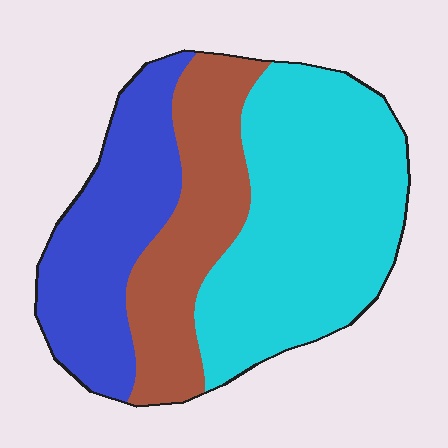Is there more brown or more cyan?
Cyan.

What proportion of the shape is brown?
Brown covers 25% of the shape.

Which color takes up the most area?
Cyan, at roughly 45%.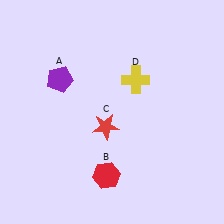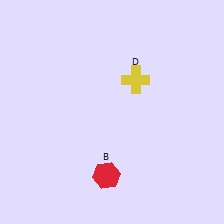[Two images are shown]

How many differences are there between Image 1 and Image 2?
There are 2 differences between the two images.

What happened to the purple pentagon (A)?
The purple pentagon (A) was removed in Image 2. It was in the top-left area of Image 1.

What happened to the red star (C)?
The red star (C) was removed in Image 2. It was in the bottom-left area of Image 1.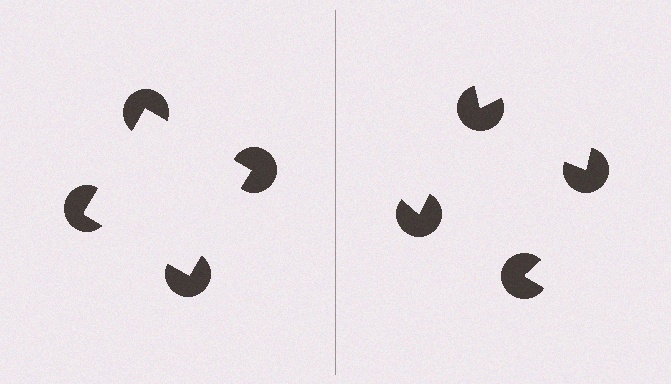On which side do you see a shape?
An illusory square appears on the left side. On the right side the wedge cuts are rotated, so no coherent shape forms.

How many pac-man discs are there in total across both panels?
8 — 4 on each side.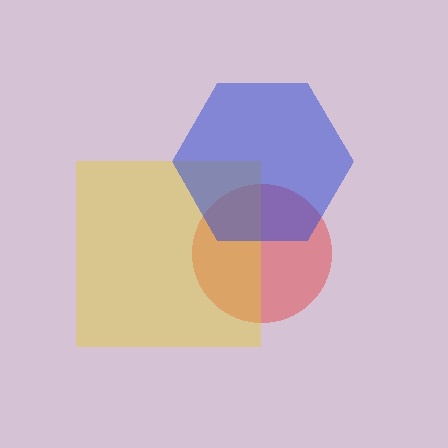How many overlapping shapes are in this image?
There are 3 overlapping shapes in the image.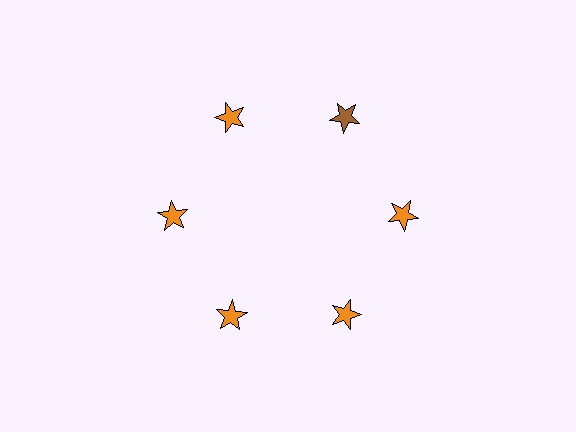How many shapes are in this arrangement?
There are 6 shapes arranged in a ring pattern.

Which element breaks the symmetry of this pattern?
The brown star at roughly the 1 o'clock position breaks the symmetry. All other shapes are orange stars.